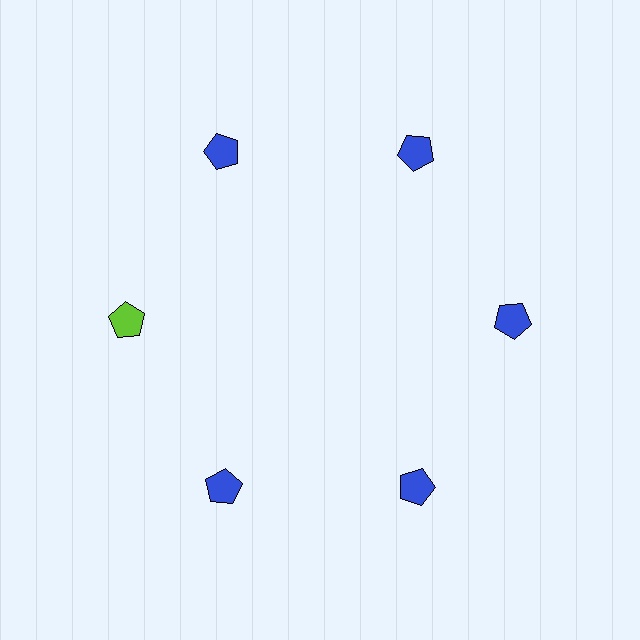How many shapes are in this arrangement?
There are 6 shapes arranged in a ring pattern.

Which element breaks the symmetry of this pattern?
The lime pentagon at roughly the 9 o'clock position breaks the symmetry. All other shapes are blue pentagons.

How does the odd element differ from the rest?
It has a different color: lime instead of blue.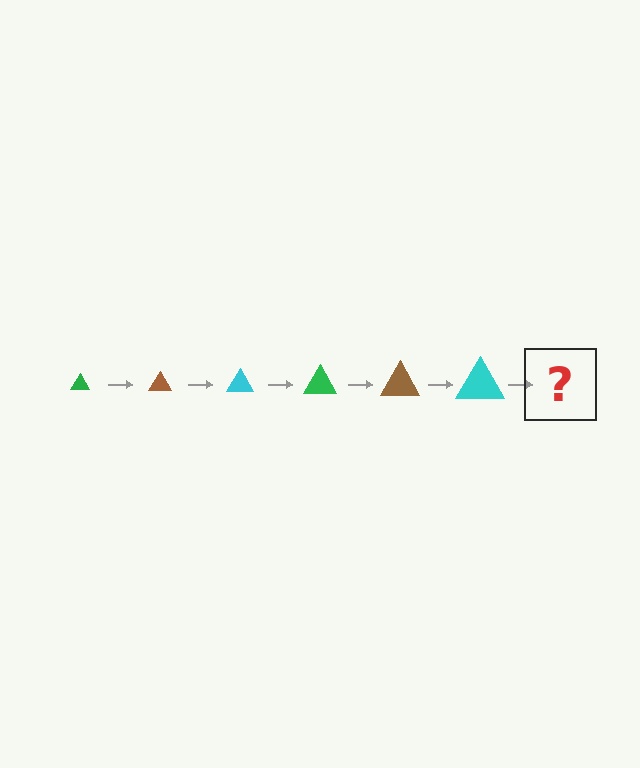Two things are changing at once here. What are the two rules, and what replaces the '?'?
The two rules are that the triangle grows larger each step and the color cycles through green, brown, and cyan. The '?' should be a green triangle, larger than the previous one.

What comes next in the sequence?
The next element should be a green triangle, larger than the previous one.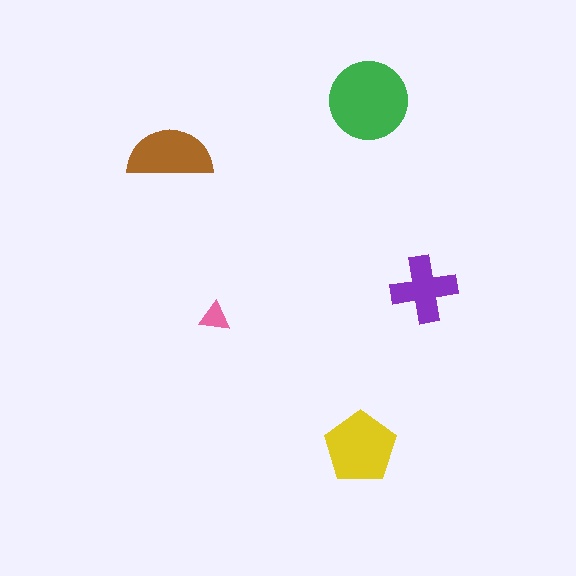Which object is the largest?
The green circle.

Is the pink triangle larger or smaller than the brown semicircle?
Smaller.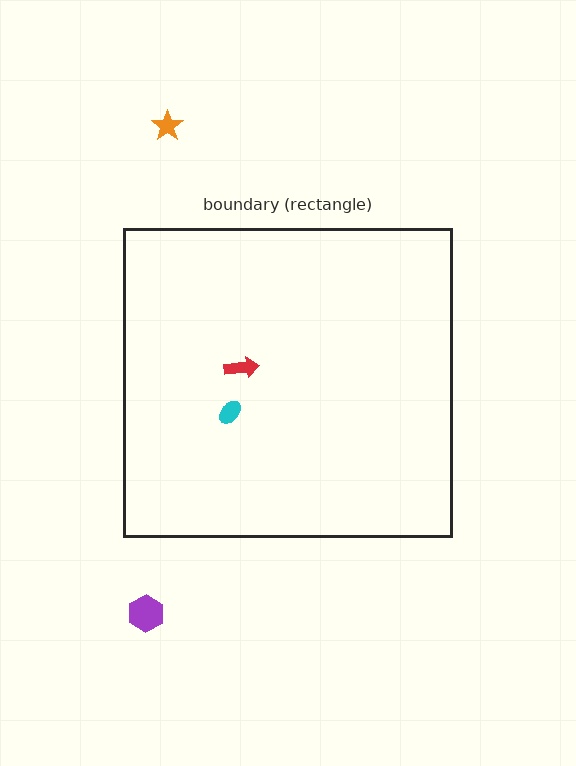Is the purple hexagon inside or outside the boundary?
Outside.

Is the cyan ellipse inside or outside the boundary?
Inside.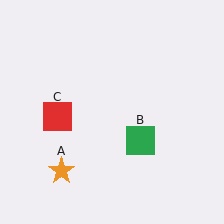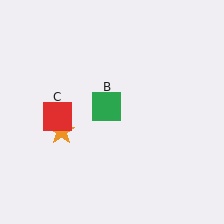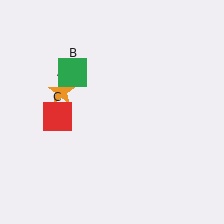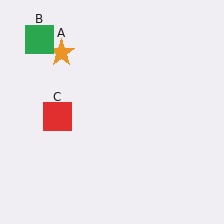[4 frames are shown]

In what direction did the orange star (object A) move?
The orange star (object A) moved up.